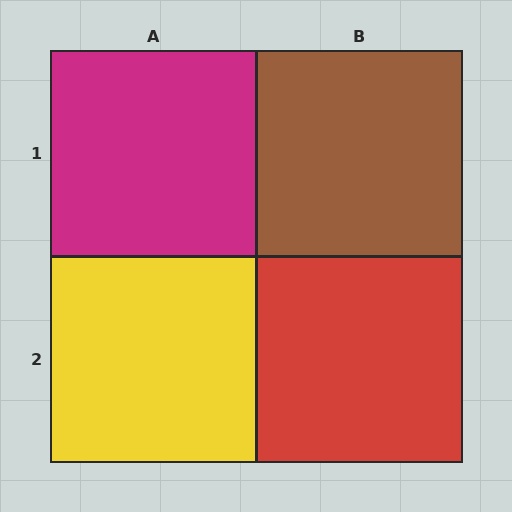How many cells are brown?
1 cell is brown.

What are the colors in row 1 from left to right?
Magenta, brown.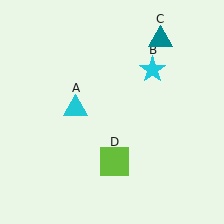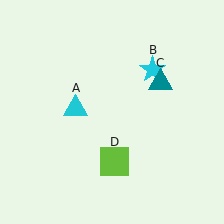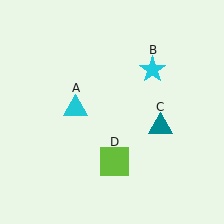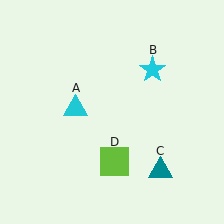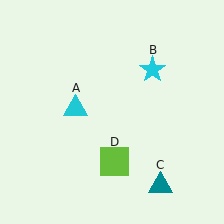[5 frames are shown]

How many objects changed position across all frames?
1 object changed position: teal triangle (object C).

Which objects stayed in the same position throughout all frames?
Cyan triangle (object A) and cyan star (object B) and lime square (object D) remained stationary.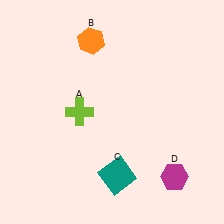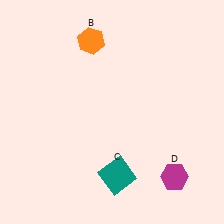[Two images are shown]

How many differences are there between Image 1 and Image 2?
There is 1 difference between the two images.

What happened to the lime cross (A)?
The lime cross (A) was removed in Image 2. It was in the top-left area of Image 1.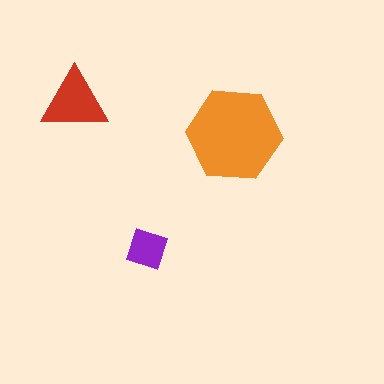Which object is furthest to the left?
The red triangle is leftmost.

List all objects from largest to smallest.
The orange hexagon, the red triangle, the purple diamond.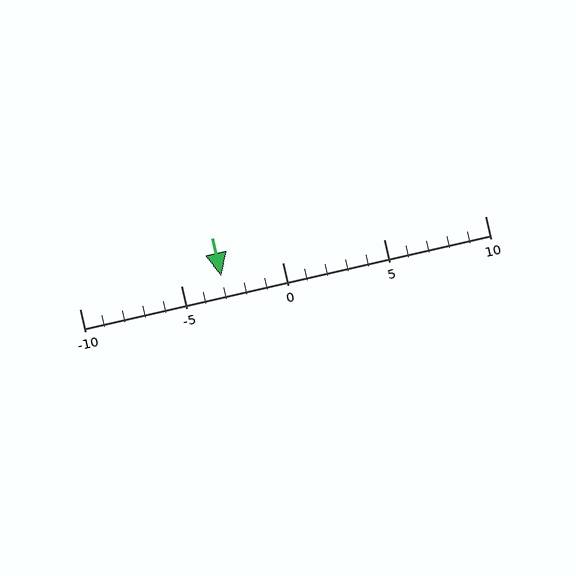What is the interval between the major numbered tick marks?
The major tick marks are spaced 5 units apart.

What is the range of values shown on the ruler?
The ruler shows values from -10 to 10.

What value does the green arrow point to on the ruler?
The green arrow points to approximately -3.